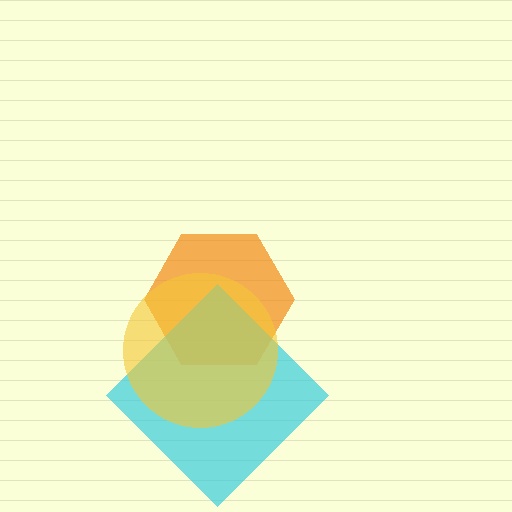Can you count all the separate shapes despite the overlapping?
Yes, there are 3 separate shapes.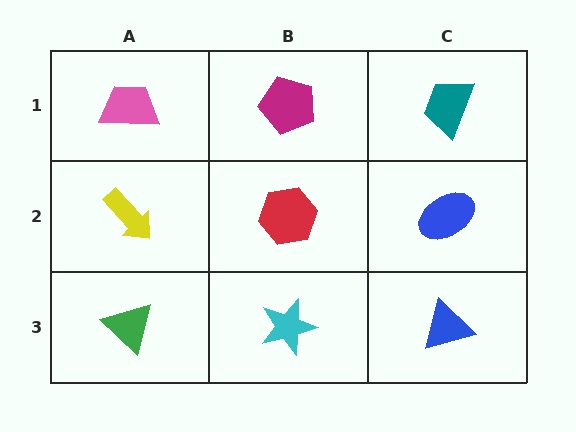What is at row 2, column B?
A red hexagon.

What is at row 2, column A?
A yellow arrow.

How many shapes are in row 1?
3 shapes.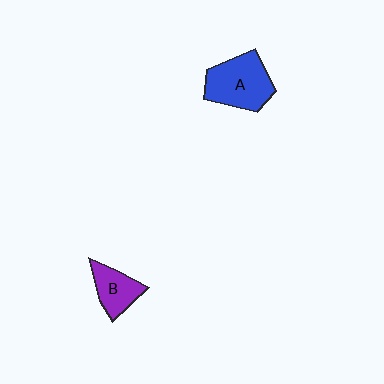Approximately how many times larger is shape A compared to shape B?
Approximately 1.7 times.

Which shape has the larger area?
Shape A (blue).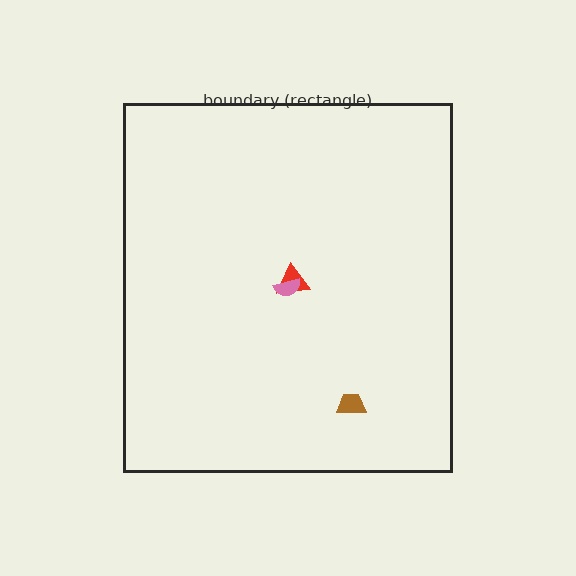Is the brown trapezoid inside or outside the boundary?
Inside.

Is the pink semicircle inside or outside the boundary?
Inside.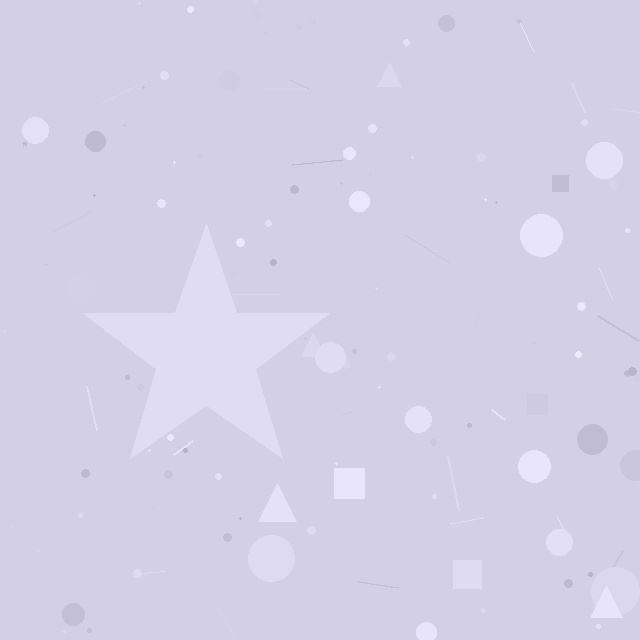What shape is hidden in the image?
A star is hidden in the image.